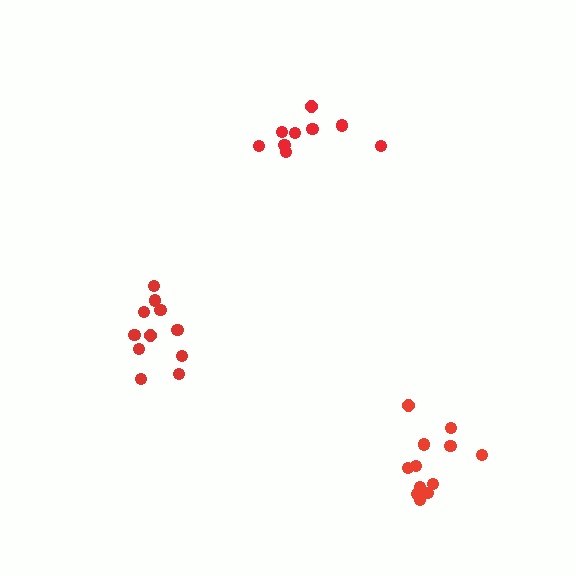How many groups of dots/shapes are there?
There are 3 groups.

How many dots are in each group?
Group 1: 12 dots, Group 2: 9 dots, Group 3: 11 dots (32 total).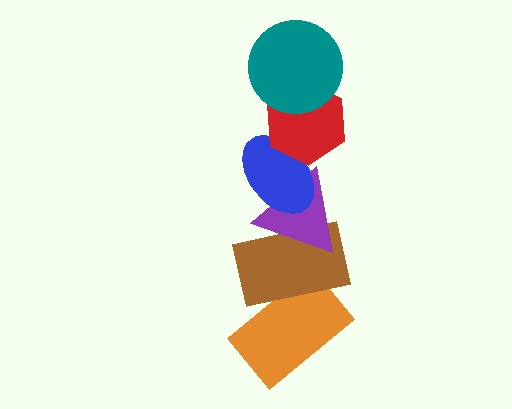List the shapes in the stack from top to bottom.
From top to bottom: the teal circle, the red hexagon, the blue ellipse, the purple triangle, the brown rectangle, the orange rectangle.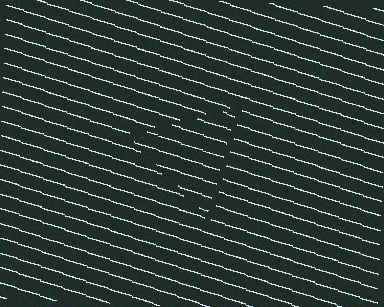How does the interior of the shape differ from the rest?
The interior of the shape contains the same grating, shifted by half a period — the contour is defined by the phase discontinuity where line-ends from the inner and outer gratings abut.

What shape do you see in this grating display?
An illusory triangle. The interior of the shape contains the same grating, shifted by half a period — the contour is defined by the phase discontinuity where line-ends from the inner and outer gratings abut.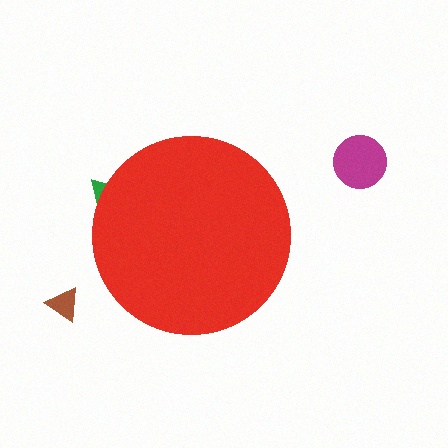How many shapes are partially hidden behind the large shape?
1 shape is partially hidden.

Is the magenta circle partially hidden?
No, the magenta circle is fully visible.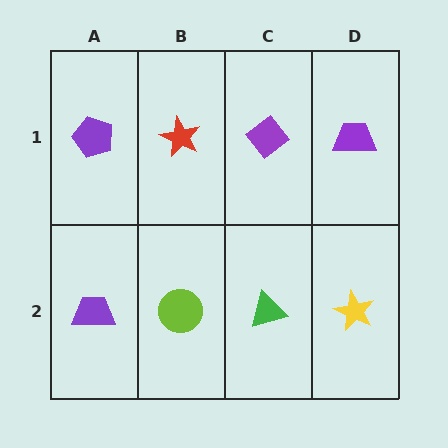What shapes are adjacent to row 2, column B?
A red star (row 1, column B), a purple trapezoid (row 2, column A), a green triangle (row 2, column C).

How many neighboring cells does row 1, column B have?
3.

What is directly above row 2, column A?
A purple pentagon.